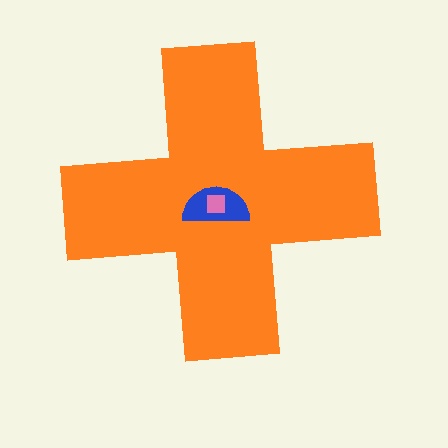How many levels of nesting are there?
3.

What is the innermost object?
The pink square.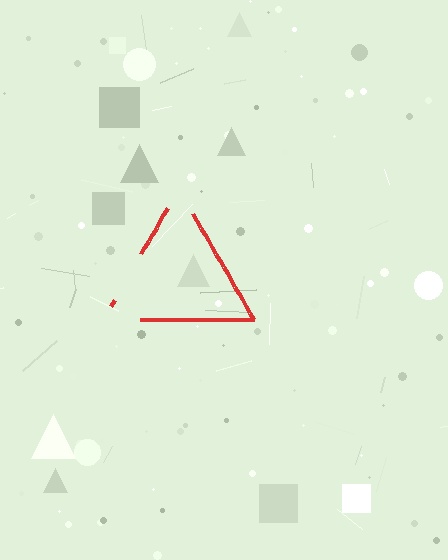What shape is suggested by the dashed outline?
The dashed outline suggests a triangle.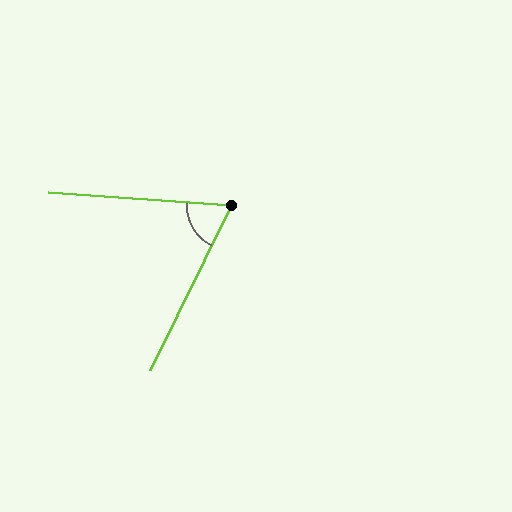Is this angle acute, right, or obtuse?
It is acute.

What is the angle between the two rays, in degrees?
Approximately 68 degrees.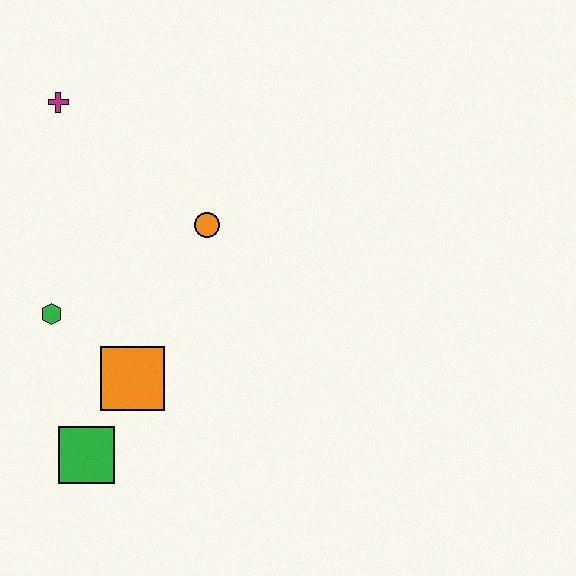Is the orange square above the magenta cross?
No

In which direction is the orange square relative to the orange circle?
The orange square is below the orange circle.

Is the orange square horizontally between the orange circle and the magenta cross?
Yes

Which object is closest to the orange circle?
The orange square is closest to the orange circle.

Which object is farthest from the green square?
The magenta cross is farthest from the green square.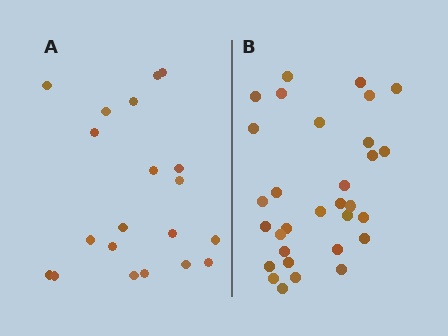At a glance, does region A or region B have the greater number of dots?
Region B (the right region) has more dots.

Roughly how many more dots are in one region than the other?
Region B has roughly 12 or so more dots than region A.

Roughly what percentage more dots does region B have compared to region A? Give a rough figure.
About 55% more.